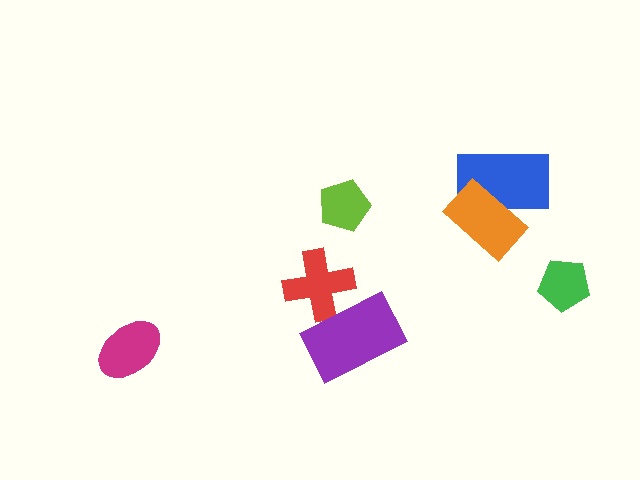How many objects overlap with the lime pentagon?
0 objects overlap with the lime pentagon.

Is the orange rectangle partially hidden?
No, no other shape covers it.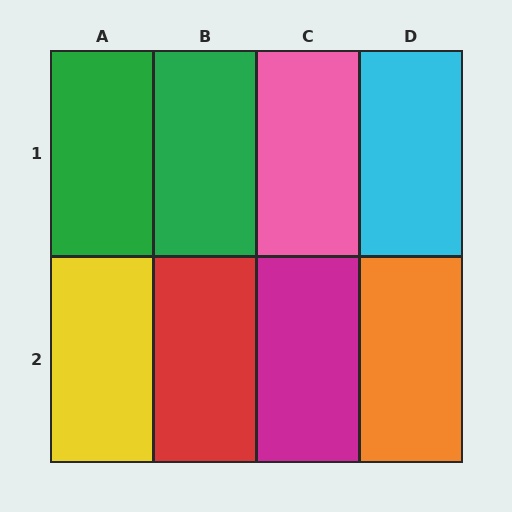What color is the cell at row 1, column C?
Pink.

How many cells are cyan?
1 cell is cyan.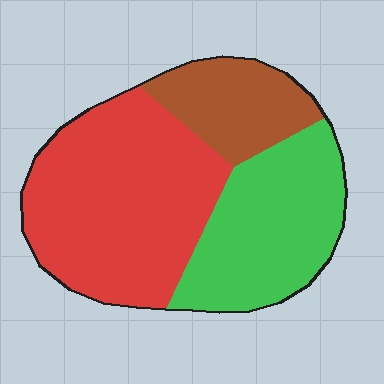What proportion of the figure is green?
Green covers about 35% of the figure.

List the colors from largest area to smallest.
From largest to smallest: red, green, brown.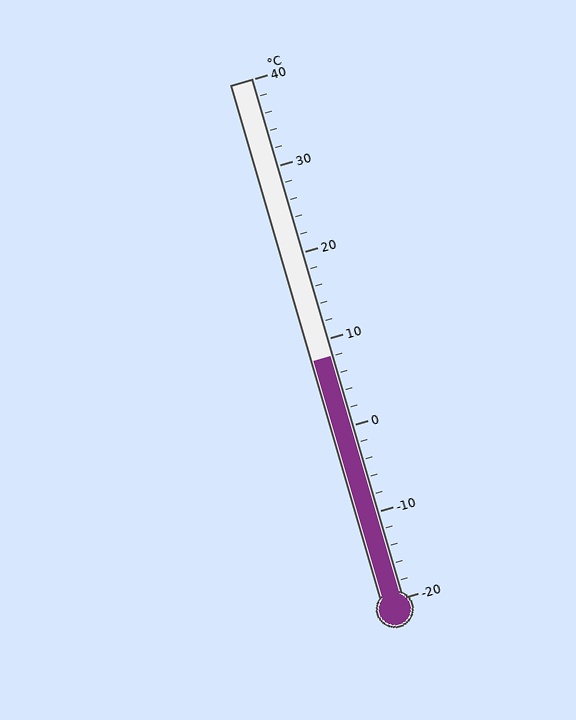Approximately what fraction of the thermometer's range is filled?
The thermometer is filled to approximately 45% of its range.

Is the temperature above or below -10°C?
The temperature is above -10°C.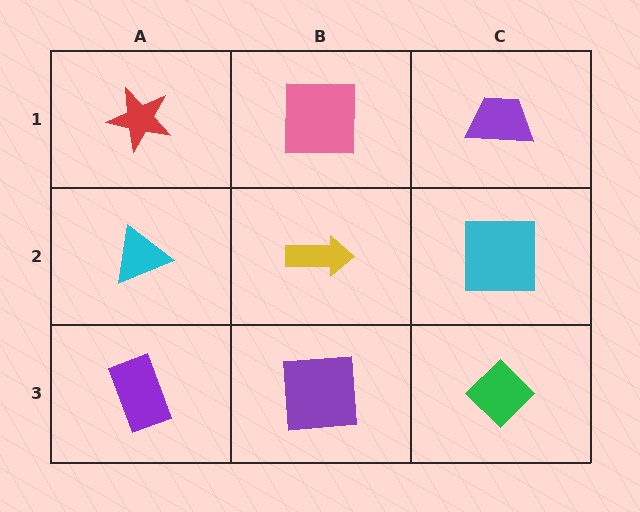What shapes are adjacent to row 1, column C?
A cyan square (row 2, column C), a pink square (row 1, column B).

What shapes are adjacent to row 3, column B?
A yellow arrow (row 2, column B), a purple rectangle (row 3, column A), a green diamond (row 3, column C).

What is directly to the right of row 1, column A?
A pink square.